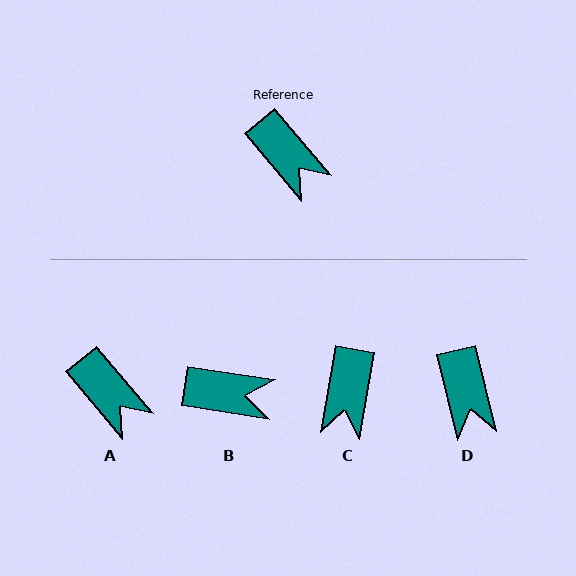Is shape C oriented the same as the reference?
No, it is off by about 50 degrees.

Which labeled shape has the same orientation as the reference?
A.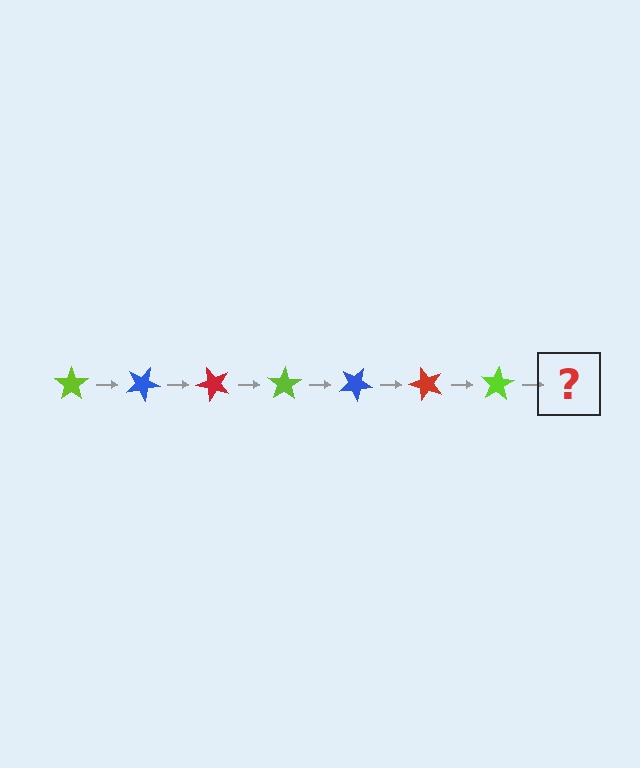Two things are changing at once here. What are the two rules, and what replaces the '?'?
The two rules are that it rotates 25 degrees each step and the color cycles through lime, blue, and red. The '?' should be a blue star, rotated 175 degrees from the start.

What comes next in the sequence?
The next element should be a blue star, rotated 175 degrees from the start.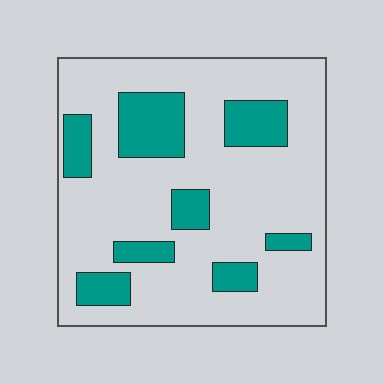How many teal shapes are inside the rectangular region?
8.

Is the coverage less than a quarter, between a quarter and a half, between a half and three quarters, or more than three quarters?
Less than a quarter.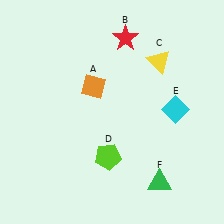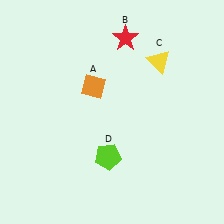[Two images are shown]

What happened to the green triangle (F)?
The green triangle (F) was removed in Image 2. It was in the bottom-right area of Image 1.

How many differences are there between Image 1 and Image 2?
There are 2 differences between the two images.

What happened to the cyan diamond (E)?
The cyan diamond (E) was removed in Image 2. It was in the top-right area of Image 1.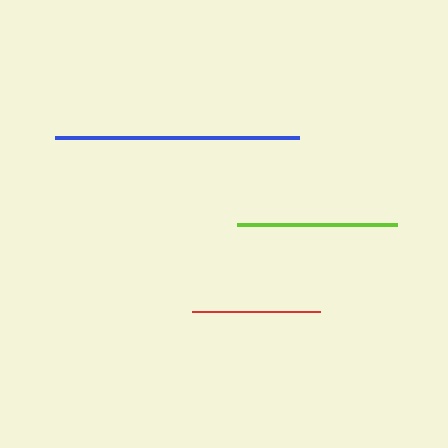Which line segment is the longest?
The blue line is the longest at approximately 244 pixels.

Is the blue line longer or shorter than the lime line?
The blue line is longer than the lime line.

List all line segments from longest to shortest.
From longest to shortest: blue, lime, red.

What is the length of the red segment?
The red segment is approximately 128 pixels long.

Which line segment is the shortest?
The red line is the shortest at approximately 128 pixels.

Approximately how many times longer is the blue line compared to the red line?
The blue line is approximately 1.9 times the length of the red line.